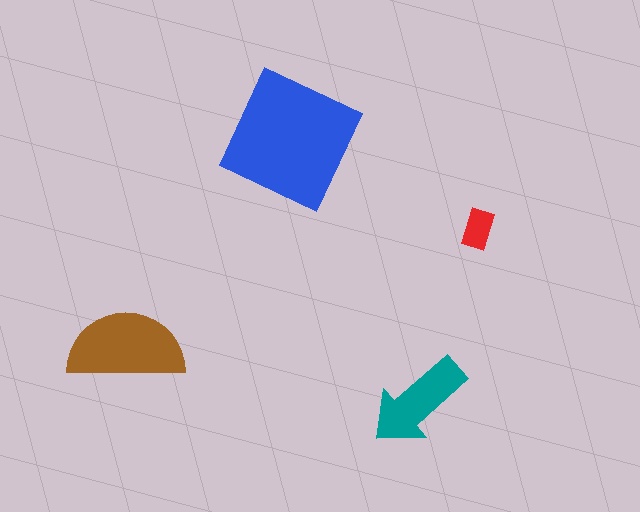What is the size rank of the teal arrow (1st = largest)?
3rd.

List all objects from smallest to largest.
The red rectangle, the teal arrow, the brown semicircle, the blue square.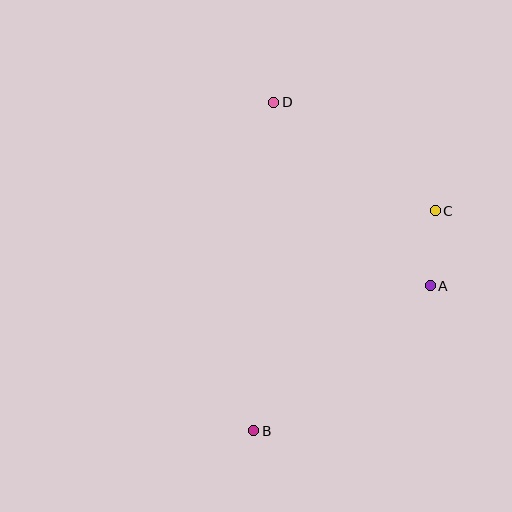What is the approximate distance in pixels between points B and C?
The distance between B and C is approximately 285 pixels.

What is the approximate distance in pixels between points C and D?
The distance between C and D is approximately 195 pixels.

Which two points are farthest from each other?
Points B and D are farthest from each other.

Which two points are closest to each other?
Points A and C are closest to each other.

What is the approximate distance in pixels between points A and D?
The distance between A and D is approximately 241 pixels.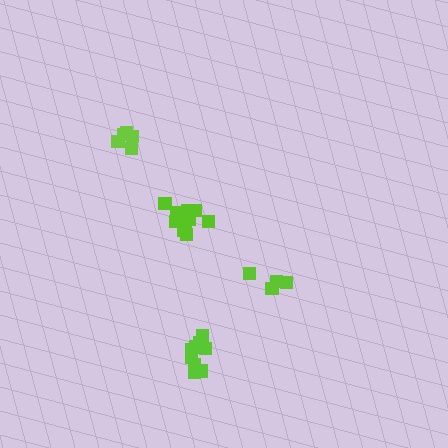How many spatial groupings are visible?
There are 4 spatial groupings.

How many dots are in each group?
Group 1: 5 dots, Group 2: 5 dots, Group 3: 9 dots, Group 4: 11 dots (30 total).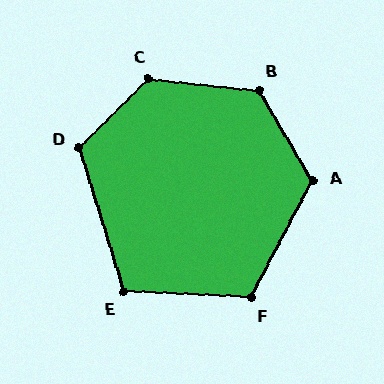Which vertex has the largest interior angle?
C, at approximately 129 degrees.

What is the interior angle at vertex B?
Approximately 127 degrees (obtuse).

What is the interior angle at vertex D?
Approximately 118 degrees (obtuse).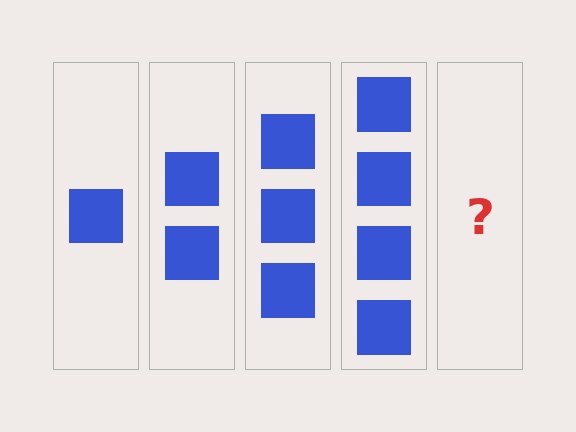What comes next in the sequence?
The next element should be 5 squares.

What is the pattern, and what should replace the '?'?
The pattern is that each step adds one more square. The '?' should be 5 squares.